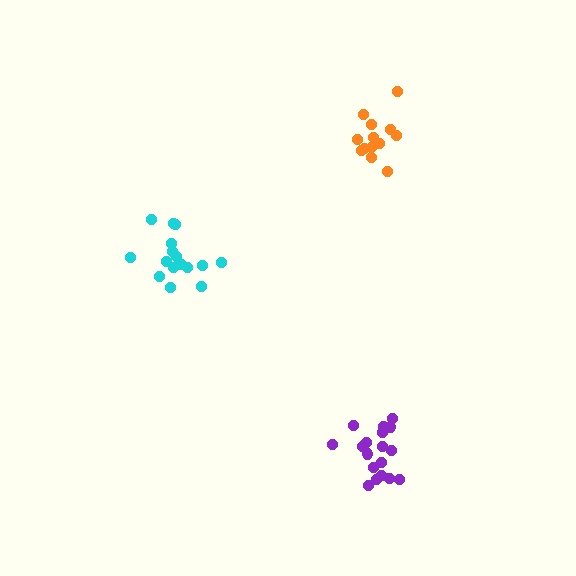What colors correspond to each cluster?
The clusters are colored: orange, cyan, purple.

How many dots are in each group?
Group 1: 13 dots, Group 2: 16 dots, Group 3: 18 dots (47 total).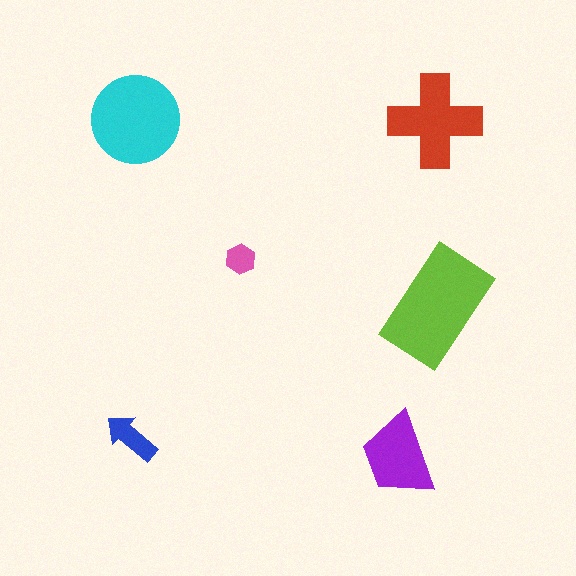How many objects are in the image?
There are 6 objects in the image.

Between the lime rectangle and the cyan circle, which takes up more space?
The lime rectangle.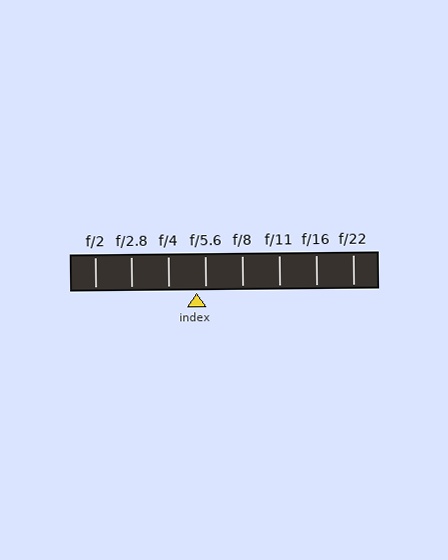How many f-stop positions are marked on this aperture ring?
There are 8 f-stop positions marked.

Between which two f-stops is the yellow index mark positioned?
The index mark is between f/4 and f/5.6.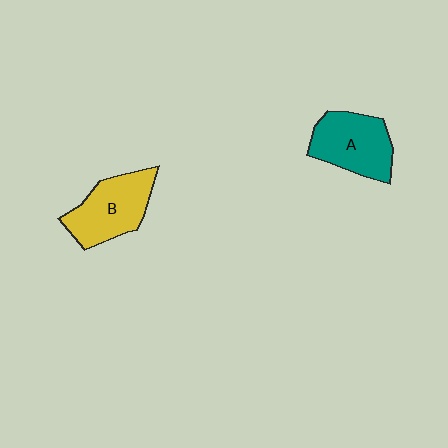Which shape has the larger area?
Shape B (yellow).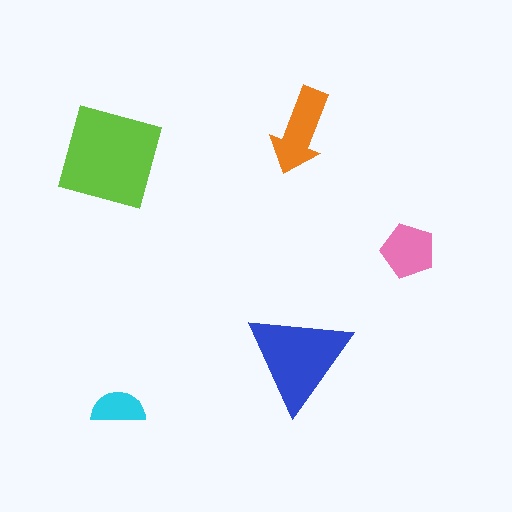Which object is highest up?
The orange arrow is topmost.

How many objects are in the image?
There are 5 objects in the image.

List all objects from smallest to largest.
The cyan semicircle, the pink pentagon, the orange arrow, the blue triangle, the lime diamond.